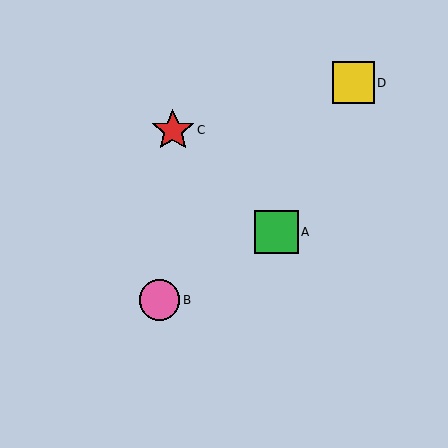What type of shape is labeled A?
Shape A is a green square.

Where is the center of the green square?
The center of the green square is at (276, 232).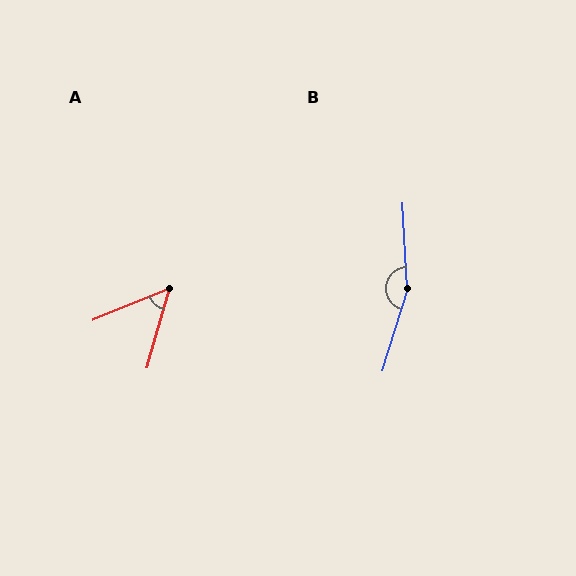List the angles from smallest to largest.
A (52°), B (160°).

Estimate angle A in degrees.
Approximately 52 degrees.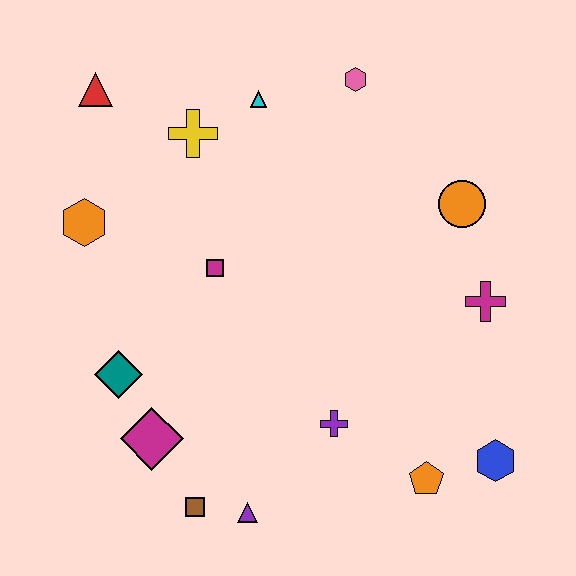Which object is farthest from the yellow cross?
The blue hexagon is farthest from the yellow cross.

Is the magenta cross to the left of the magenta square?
No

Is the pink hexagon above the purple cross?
Yes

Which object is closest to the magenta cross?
The orange circle is closest to the magenta cross.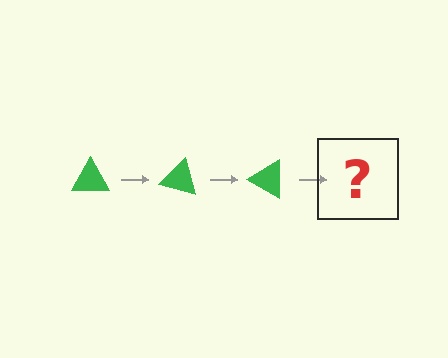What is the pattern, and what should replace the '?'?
The pattern is that the triangle rotates 15 degrees each step. The '?' should be a green triangle rotated 45 degrees.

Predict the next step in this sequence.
The next step is a green triangle rotated 45 degrees.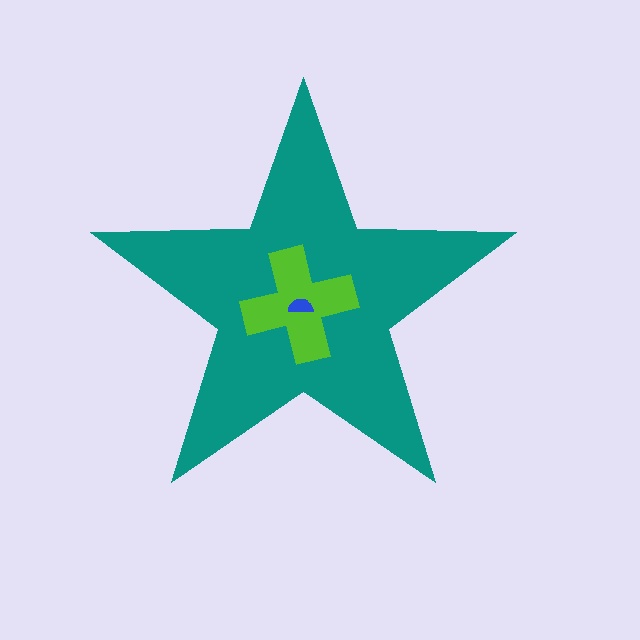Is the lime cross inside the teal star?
Yes.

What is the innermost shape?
The blue semicircle.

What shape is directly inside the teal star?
The lime cross.